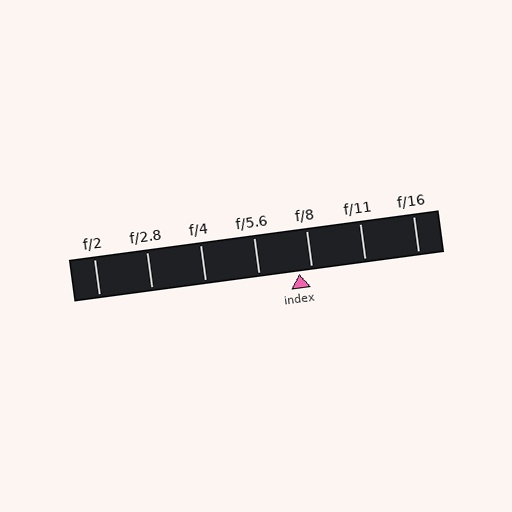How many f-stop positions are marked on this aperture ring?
There are 7 f-stop positions marked.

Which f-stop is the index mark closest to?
The index mark is closest to f/8.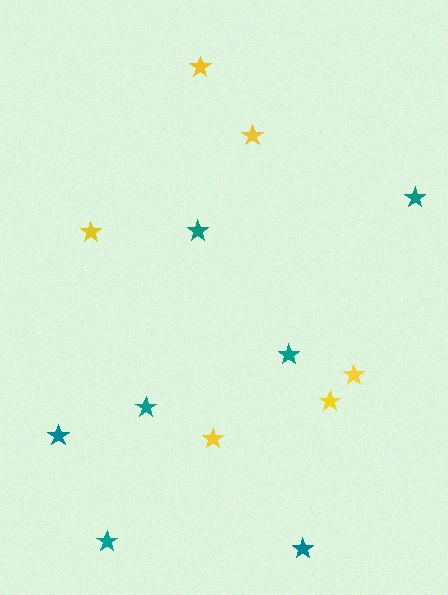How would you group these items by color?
There are 2 groups: one group of teal stars (7) and one group of yellow stars (6).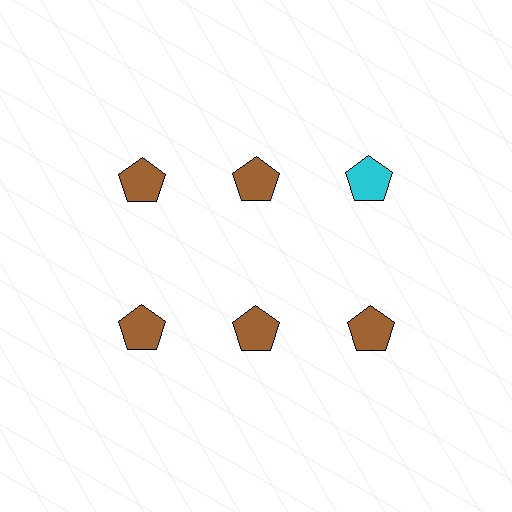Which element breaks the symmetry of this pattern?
The cyan pentagon in the top row, center column breaks the symmetry. All other shapes are brown pentagons.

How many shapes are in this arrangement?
There are 6 shapes arranged in a grid pattern.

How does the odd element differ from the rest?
It has a different color: cyan instead of brown.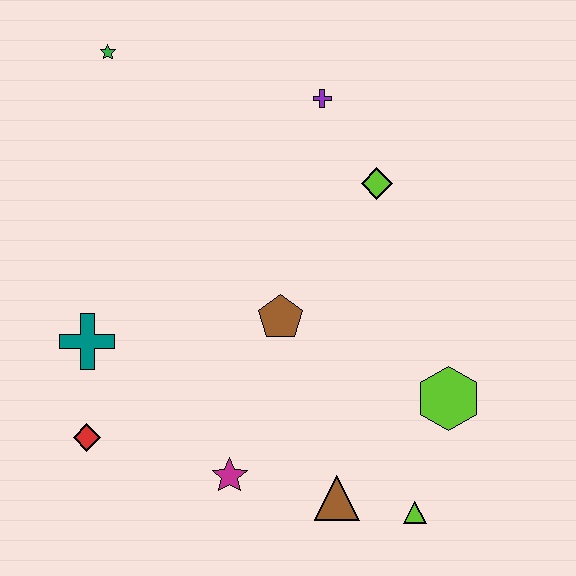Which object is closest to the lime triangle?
The brown triangle is closest to the lime triangle.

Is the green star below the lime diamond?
No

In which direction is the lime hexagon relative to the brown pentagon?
The lime hexagon is to the right of the brown pentagon.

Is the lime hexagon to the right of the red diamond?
Yes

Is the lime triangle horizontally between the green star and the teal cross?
No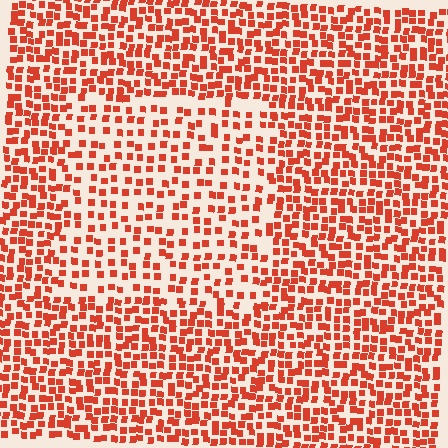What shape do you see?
I see a rectangle.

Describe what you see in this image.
The image contains small red elements arranged at two different densities. A rectangle-shaped region is visible where the elements are less densely packed than the surrounding area.